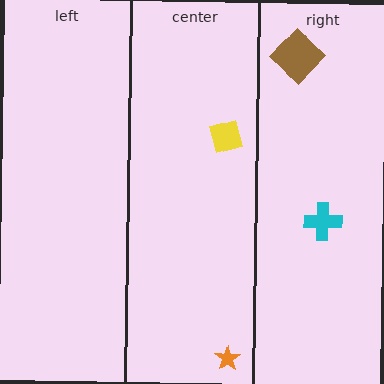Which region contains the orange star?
The center region.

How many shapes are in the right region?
2.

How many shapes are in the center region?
2.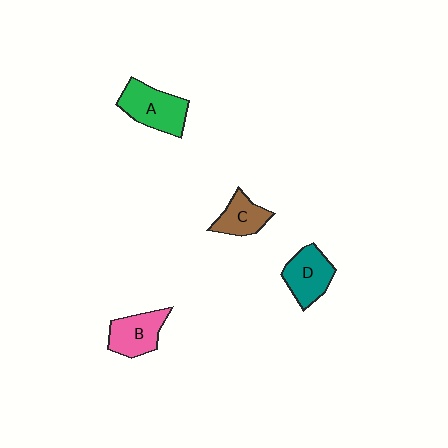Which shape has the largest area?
Shape A (green).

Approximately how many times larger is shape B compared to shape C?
Approximately 1.2 times.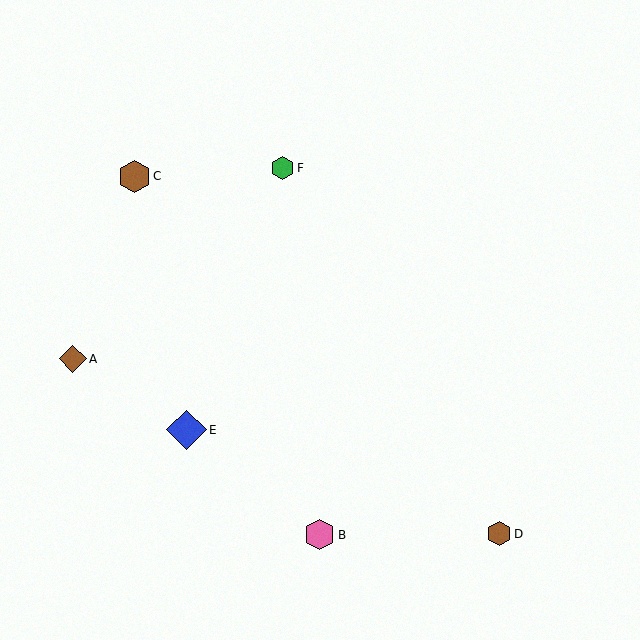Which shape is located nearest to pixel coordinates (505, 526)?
The brown hexagon (labeled D) at (499, 534) is nearest to that location.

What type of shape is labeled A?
Shape A is a brown diamond.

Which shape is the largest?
The blue diamond (labeled E) is the largest.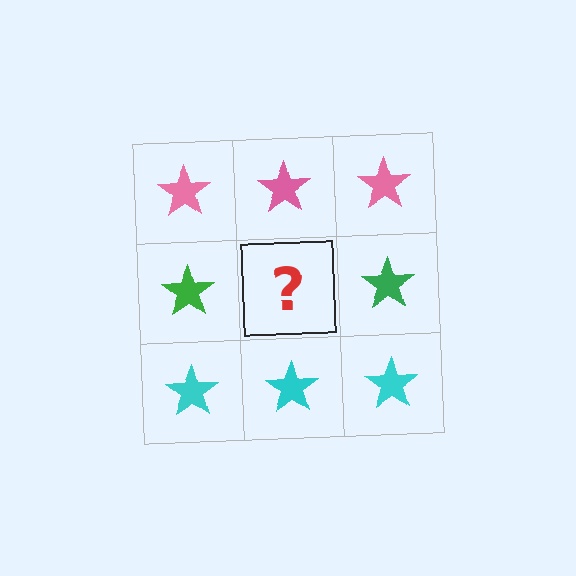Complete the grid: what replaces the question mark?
The question mark should be replaced with a green star.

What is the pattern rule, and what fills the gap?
The rule is that each row has a consistent color. The gap should be filled with a green star.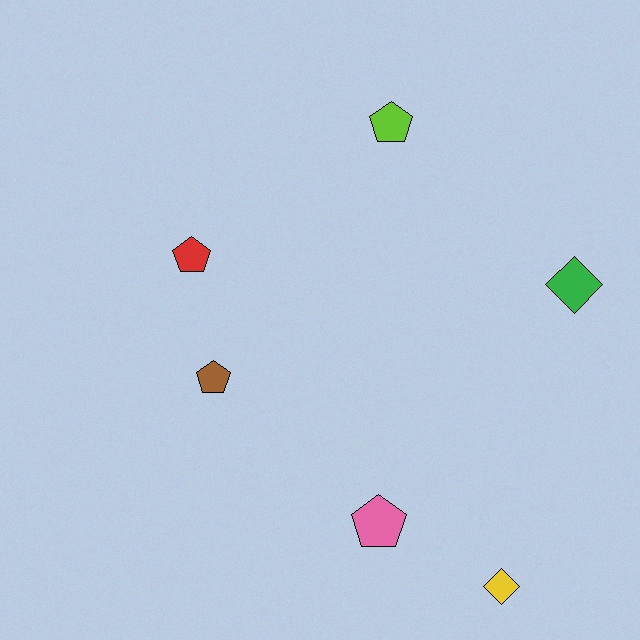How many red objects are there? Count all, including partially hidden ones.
There is 1 red object.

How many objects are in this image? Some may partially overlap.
There are 6 objects.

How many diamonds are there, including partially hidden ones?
There are 2 diamonds.